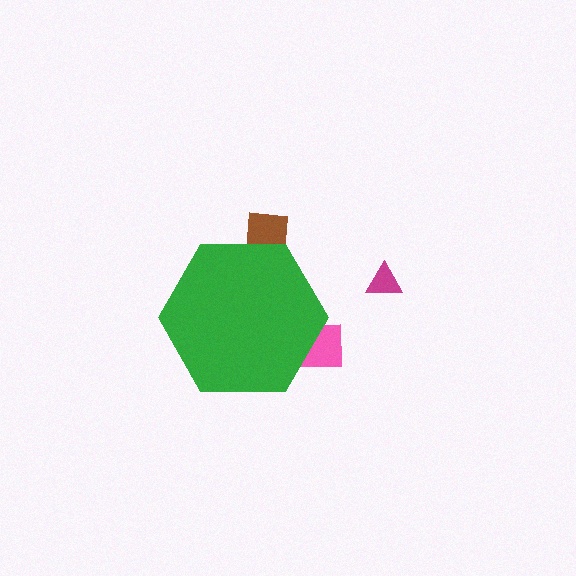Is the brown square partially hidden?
Yes, the brown square is partially hidden behind the green hexagon.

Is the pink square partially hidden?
Yes, the pink square is partially hidden behind the green hexagon.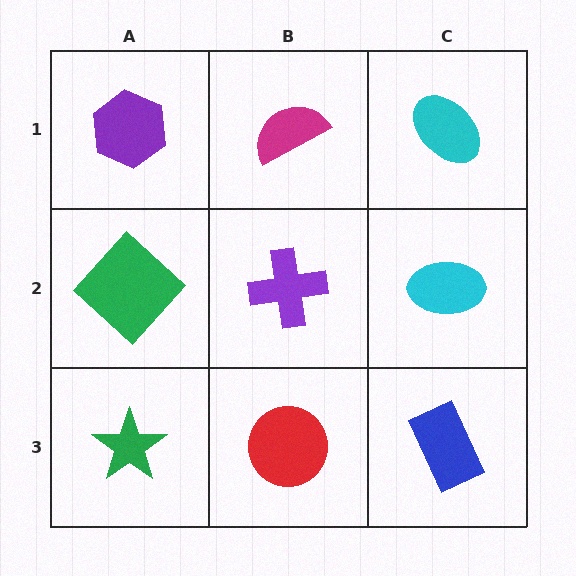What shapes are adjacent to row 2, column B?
A magenta semicircle (row 1, column B), a red circle (row 3, column B), a green diamond (row 2, column A), a cyan ellipse (row 2, column C).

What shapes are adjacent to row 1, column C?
A cyan ellipse (row 2, column C), a magenta semicircle (row 1, column B).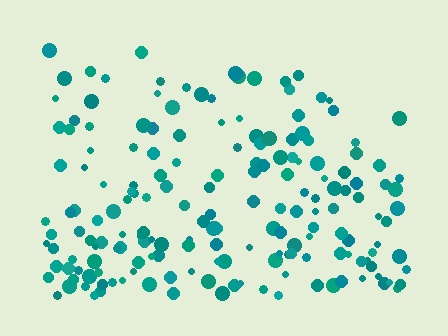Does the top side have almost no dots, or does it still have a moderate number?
Still a moderate number, just noticeably fewer than the bottom.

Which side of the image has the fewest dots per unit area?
The top.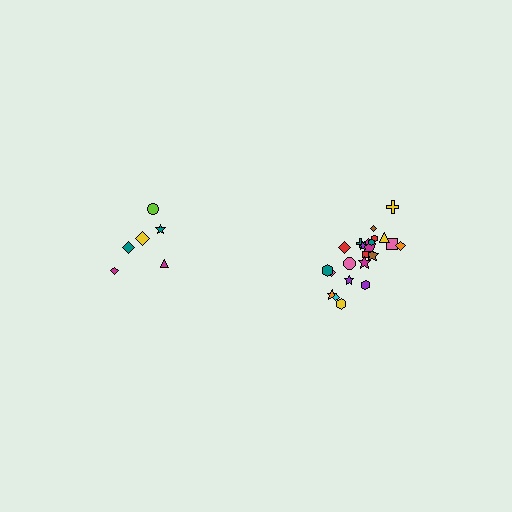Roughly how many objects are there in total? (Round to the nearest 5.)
Roughly 30 objects in total.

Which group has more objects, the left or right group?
The right group.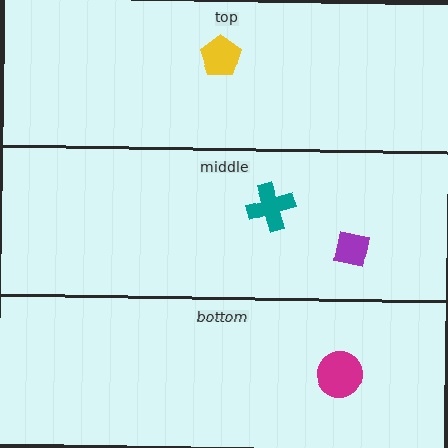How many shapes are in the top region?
1.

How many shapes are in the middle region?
2.